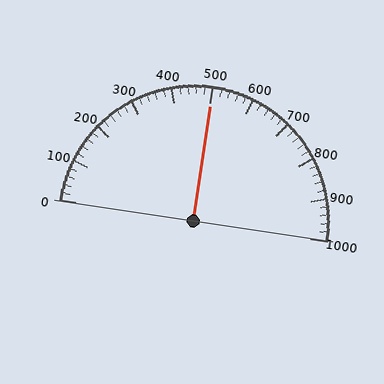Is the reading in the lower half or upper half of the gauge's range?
The reading is in the upper half of the range (0 to 1000).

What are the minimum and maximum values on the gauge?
The gauge ranges from 0 to 1000.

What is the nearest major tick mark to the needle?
The nearest major tick mark is 500.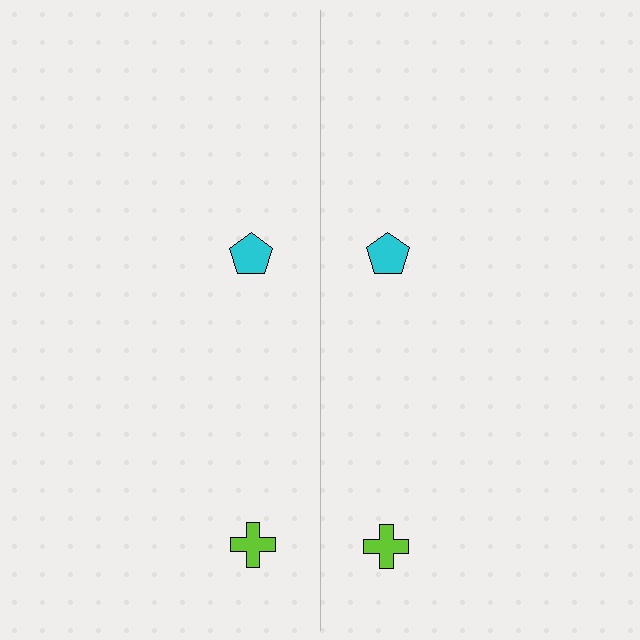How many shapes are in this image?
There are 4 shapes in this image.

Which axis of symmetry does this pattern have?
The pattern has a vertical axis of symmetry running through the center of the image.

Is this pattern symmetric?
Yes, this pattern has bilateral (reflection) symmetry.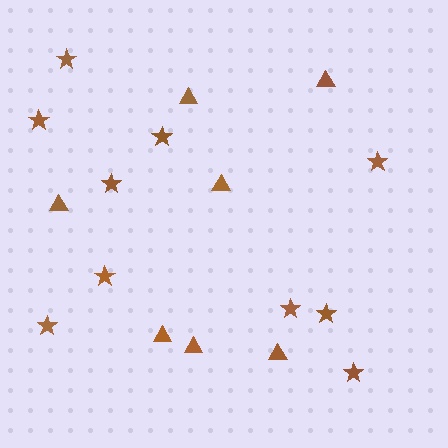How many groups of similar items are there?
There are 2 groups: one group of triangles (7) and one group of stars (10).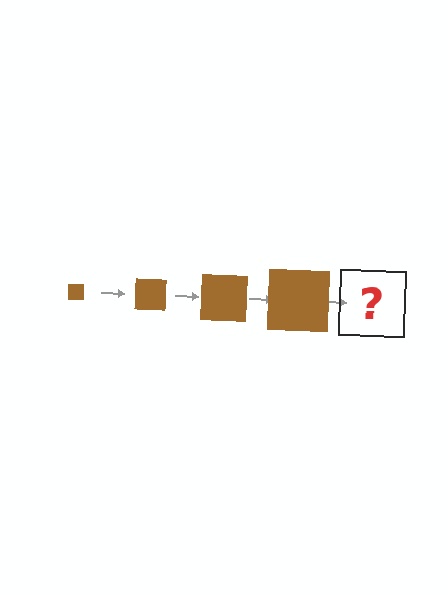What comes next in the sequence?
The next element should be a brown square, larger than the previous one.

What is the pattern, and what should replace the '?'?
The pattern is that the square gets progressively larger each step. The '?' should be a brown square, larger than the previous one.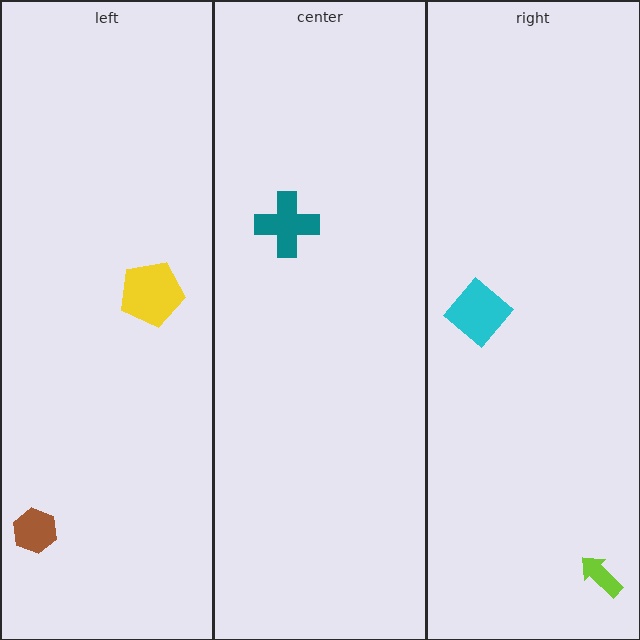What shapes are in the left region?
The brown hexagon, the yellow pentagon.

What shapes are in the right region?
The cyan diamond, the lime arrow.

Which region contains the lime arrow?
The right region.